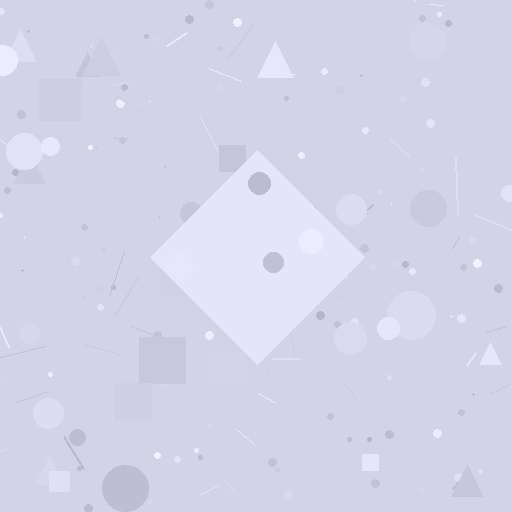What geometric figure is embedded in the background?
A diamond is embedded in the background.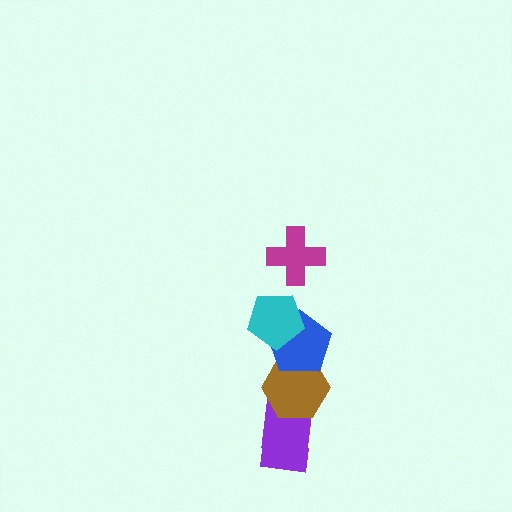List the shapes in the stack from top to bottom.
From top to bottom: the magenta cross, the cyan pentagon, the blue pentagon, the brown hexagon, the purple rectangle.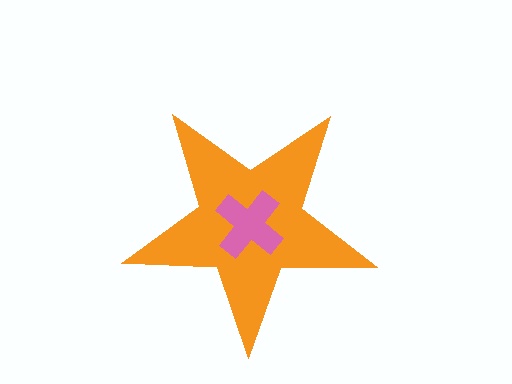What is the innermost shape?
The pink cross.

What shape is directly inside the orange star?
The pink cross.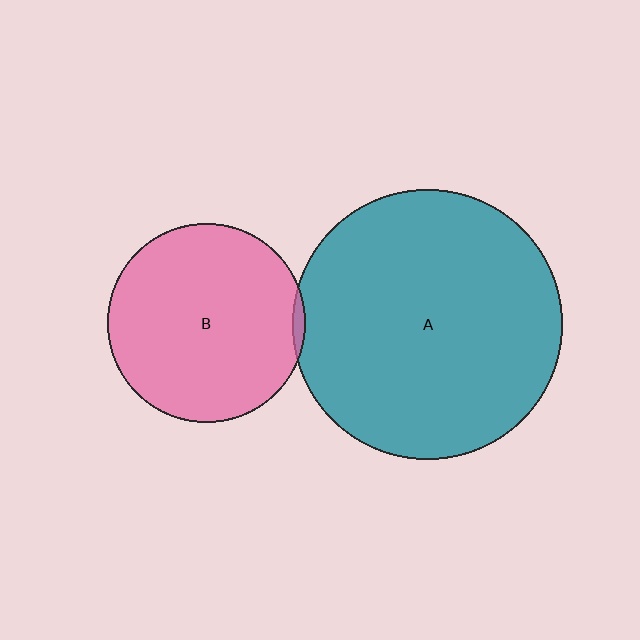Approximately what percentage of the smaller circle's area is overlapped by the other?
Approximately 5%.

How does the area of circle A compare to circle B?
Approximately 1.8 times.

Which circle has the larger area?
Circle A (teal).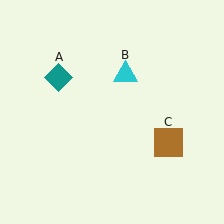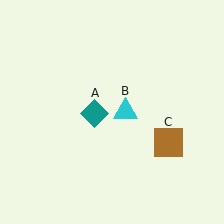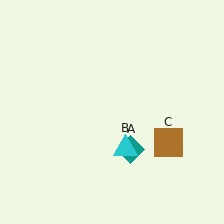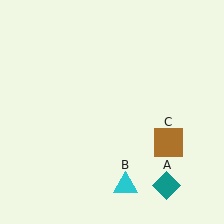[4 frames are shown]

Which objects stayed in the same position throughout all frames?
Brown square (object C) remained stationary.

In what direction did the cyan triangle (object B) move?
The cyan triangle (object B) moved down.